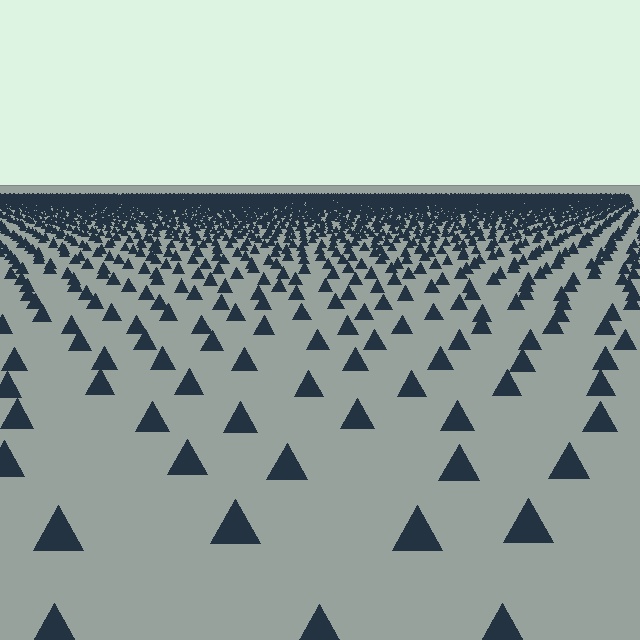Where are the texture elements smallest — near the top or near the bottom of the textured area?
Near the top.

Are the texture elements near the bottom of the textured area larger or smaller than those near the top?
Larger. Near the bottom, elements are closer to the viewer and appear at a bigger on-screen size.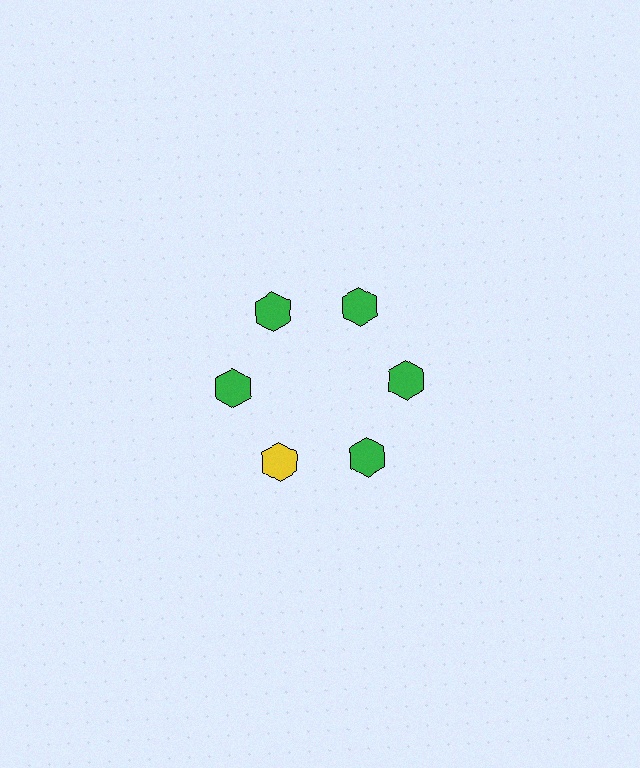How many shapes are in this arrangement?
There are 6 shapes arranged in a ring pattern.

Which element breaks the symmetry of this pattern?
The yellow hexagon at roughly the 7 o'clock position breaks the symmetry. All other shapes are green hexagons.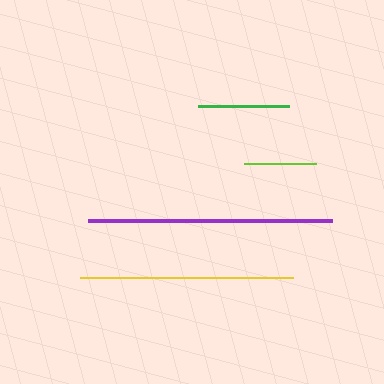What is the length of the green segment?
The green segment is approximately 91 pixels long.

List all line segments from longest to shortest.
From longest to shortest: purple, yellow, green, lime.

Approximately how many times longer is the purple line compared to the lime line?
The purple line is approximately 3.4 times the length of the lime line.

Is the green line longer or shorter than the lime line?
The green line is longer than the lime line.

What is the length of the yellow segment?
The yellow segment is approximately 214 pixels long.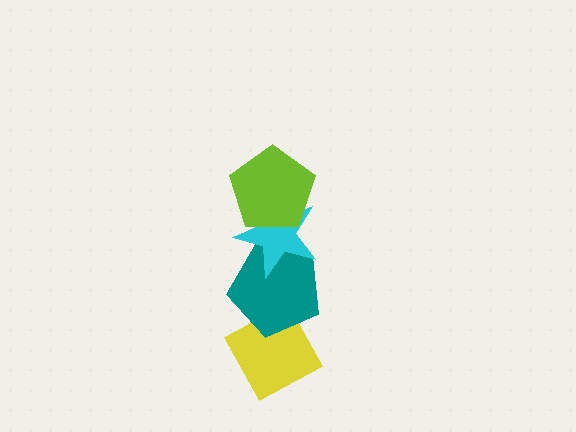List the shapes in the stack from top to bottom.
From top to bottom: the lime pentagon, the cyan star, the teal pentagon, the yellow diamond.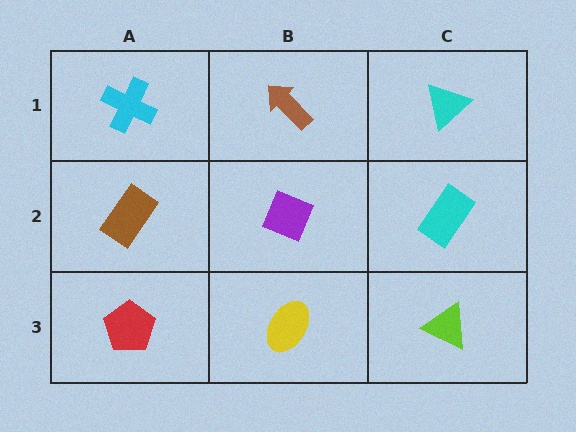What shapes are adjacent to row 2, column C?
A cyan triangle (row 1, column C), a lime triangle (row 3, column C), a purple diamond (row 2, column B).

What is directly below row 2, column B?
A yellow ellipse.